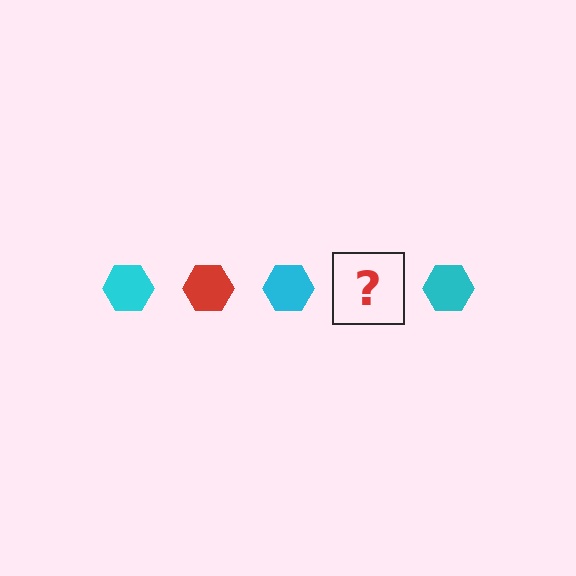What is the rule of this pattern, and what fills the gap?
The rule is that the pattern cycles through cyan, red hexagons. The gap should be filled with a red hexagon.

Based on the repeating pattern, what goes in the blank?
The blank should be a red hexagon.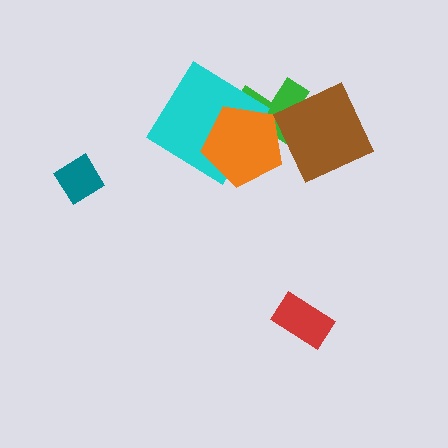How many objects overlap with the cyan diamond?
2 objects overlap with the cyan diamond.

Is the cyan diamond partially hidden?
Yes, it is partially covered by another shape.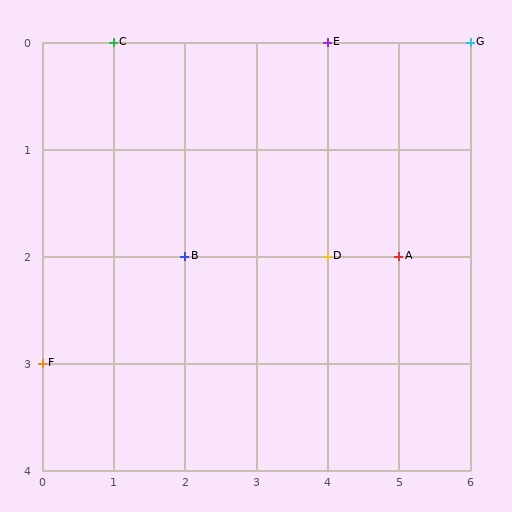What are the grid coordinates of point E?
Point E is at grid coordinates (4, 0).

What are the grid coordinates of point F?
Point F is at grid coordinates (0, 3).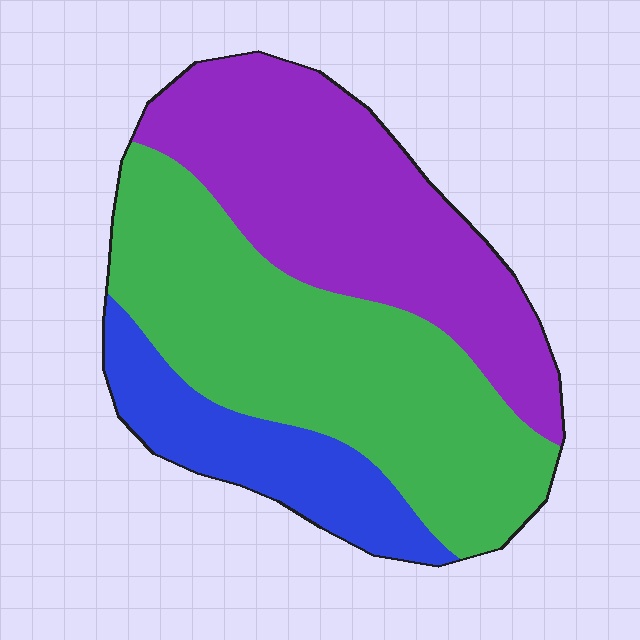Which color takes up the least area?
Blue, at roughly 15%.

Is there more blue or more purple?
Purple.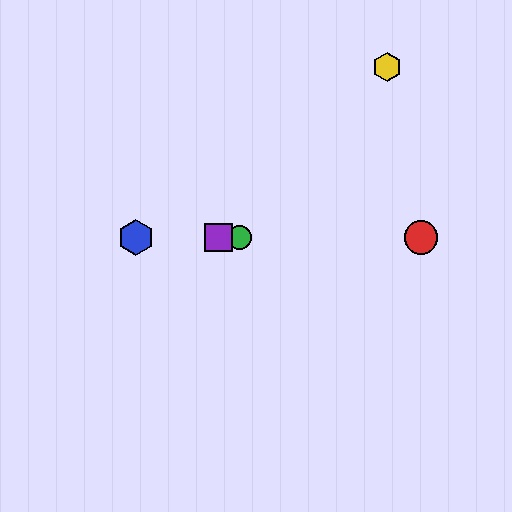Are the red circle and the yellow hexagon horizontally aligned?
No, the red circle is at y≈237 and the yellow hexagon is at y≈67.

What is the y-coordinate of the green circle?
The green circle is at y≈237.